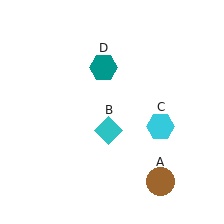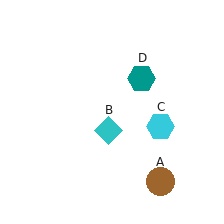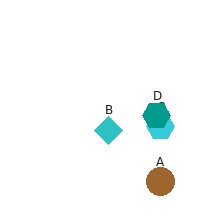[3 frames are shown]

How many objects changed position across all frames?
1 object changed position: teal hexagon (object D).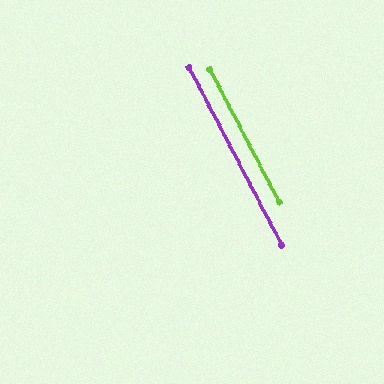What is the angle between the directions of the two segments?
Approximately 0 degrees.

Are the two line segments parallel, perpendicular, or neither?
Parallel — their directions differ by only 0.2°.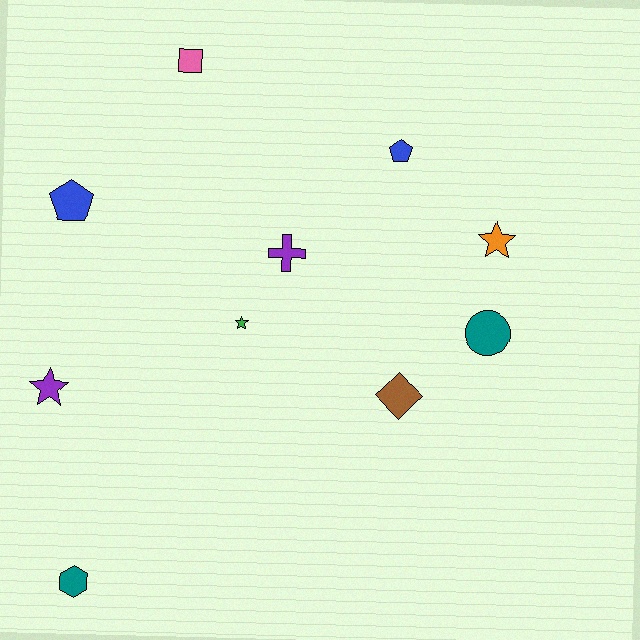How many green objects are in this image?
There is 1 green object.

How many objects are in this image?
There are 10 objects.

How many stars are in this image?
There are 3 stars.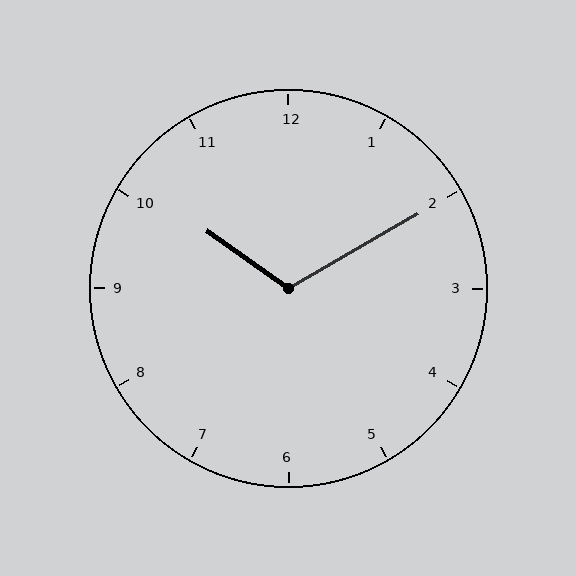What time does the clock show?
10:10.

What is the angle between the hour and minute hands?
Approximately 115 degrees.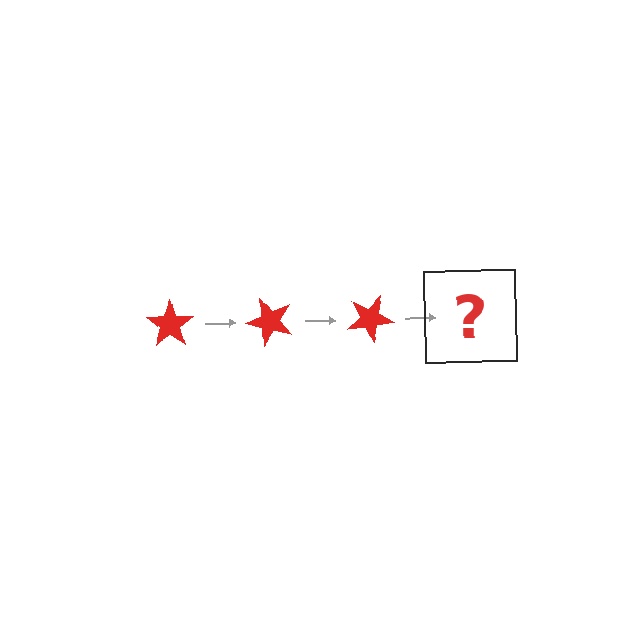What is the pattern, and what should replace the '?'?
The pattern is that the star rotates 50 degrees each step. The '?' should be a red star rotated 150 degrees.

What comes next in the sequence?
The next element should be a red star rotated 150 degrees.